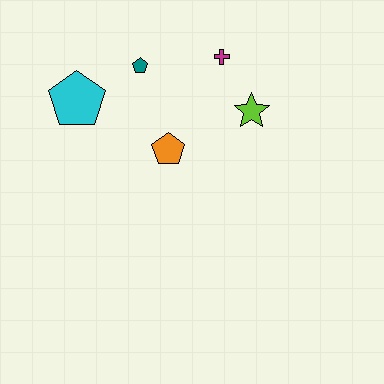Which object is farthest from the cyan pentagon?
The lime star is farthest from the cyan pentagon.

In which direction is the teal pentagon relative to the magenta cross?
The teal pentagon is to the left of the magenta cross.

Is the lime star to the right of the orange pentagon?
Yes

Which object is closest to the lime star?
The magenta cross is closest to the lime star.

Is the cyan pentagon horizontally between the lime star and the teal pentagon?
No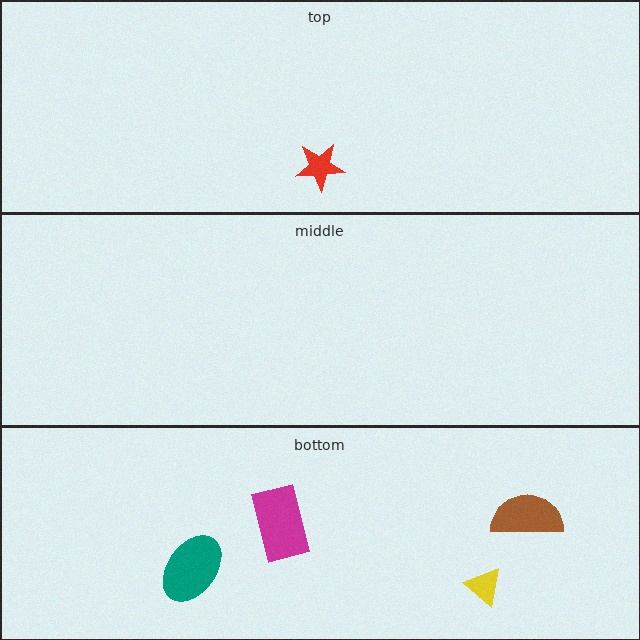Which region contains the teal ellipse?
The bottom region.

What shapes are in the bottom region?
The magenta rectangle, the brown semicircle, the teal ellipse, the yellow triangle.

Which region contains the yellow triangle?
The bottom region.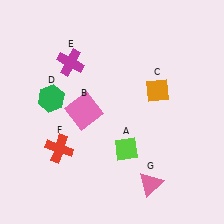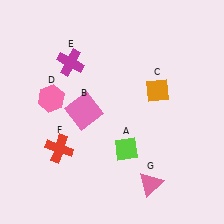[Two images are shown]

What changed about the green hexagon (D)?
In Image 1, D is green. In Image 2, it changed to pink.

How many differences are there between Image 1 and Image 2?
There is 1 difference between the two images.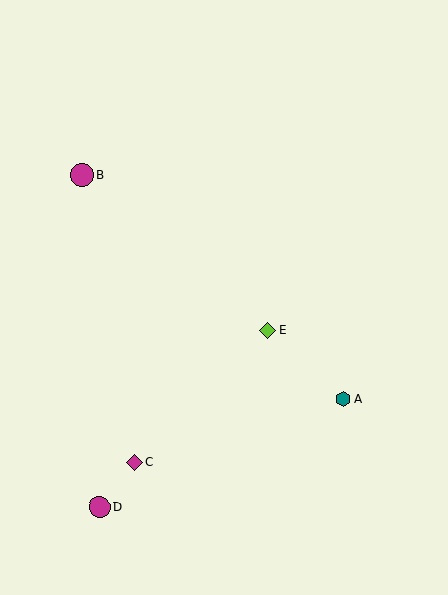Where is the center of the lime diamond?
The center of the lime diamond is at (268, 330).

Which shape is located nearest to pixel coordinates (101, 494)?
The magenta circle (labeled D) at (100, 507) is nearest to that location.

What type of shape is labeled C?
Shape C is a magenta diamond.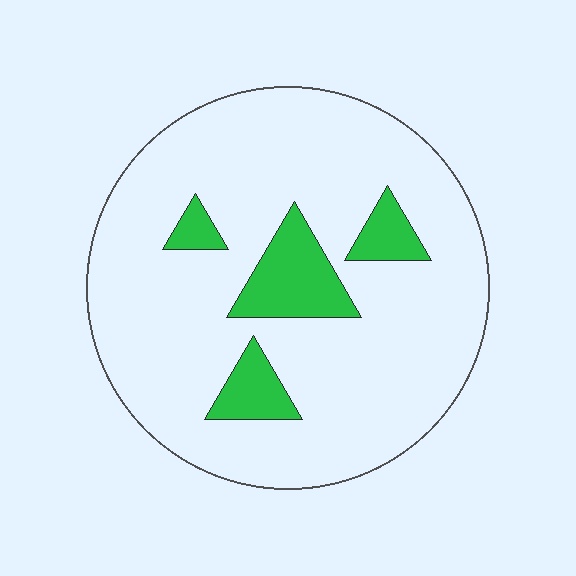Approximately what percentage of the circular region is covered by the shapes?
Approximately 15%.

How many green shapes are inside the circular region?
4.